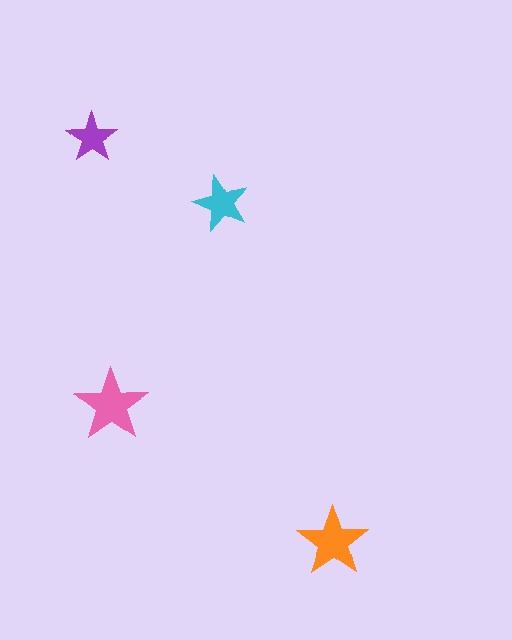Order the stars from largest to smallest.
the pink one, the orange one, the cyan one, the purple one.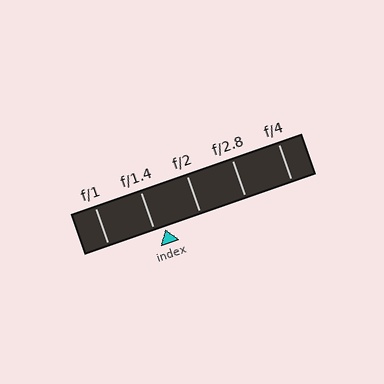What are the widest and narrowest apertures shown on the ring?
The widest aperture shown is f/1 and the narrowest is f/4.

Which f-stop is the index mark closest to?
The index mark is closest to f/1.4.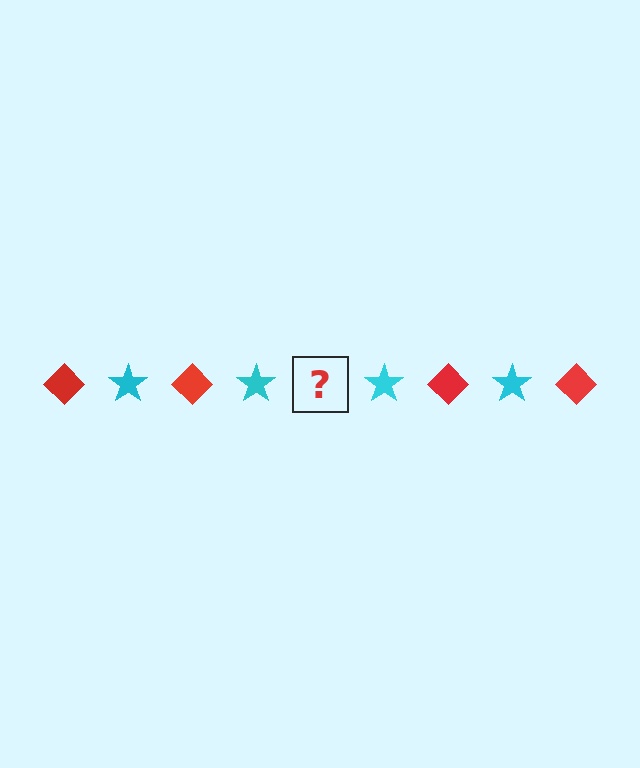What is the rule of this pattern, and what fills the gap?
The rule is that the pattern alternates between red diamond and cyan star. The gap should be filled with a red diamond.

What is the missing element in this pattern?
The missing element is a red diamond.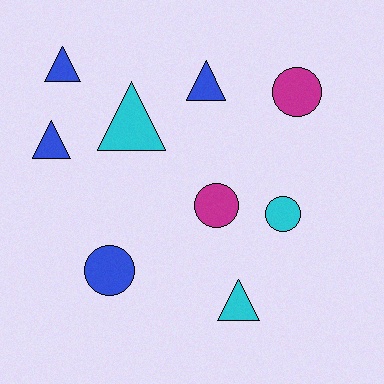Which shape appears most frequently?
Triangle, with 5 objects.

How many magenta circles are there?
There are 2 magenta circles.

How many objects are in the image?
There are 9 objects.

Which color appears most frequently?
Blue, with 4 objects.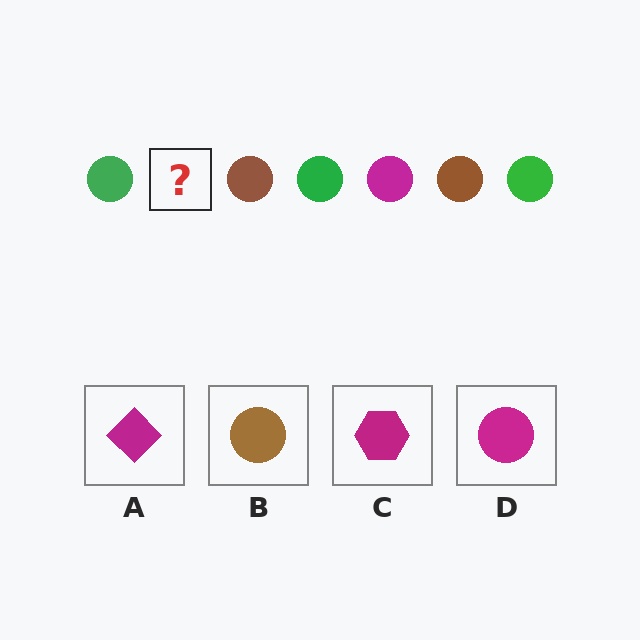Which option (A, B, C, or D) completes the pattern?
D.